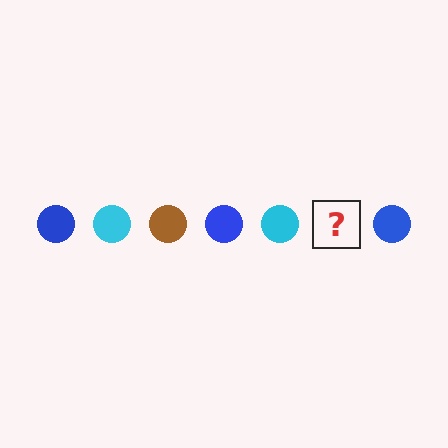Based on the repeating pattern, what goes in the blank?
The blank should be a brown circle.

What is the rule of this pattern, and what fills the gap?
The rule is that the pattern cycles through blue, cyan, brown circles. The gap should be filled with a brown circle.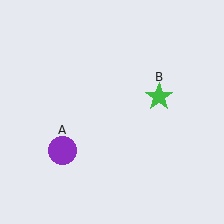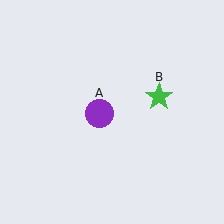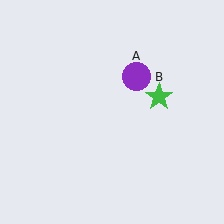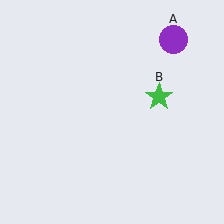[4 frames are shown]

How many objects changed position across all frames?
1 object changed position: purple circle (object A).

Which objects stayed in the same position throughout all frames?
Green star (object B) remained stationary.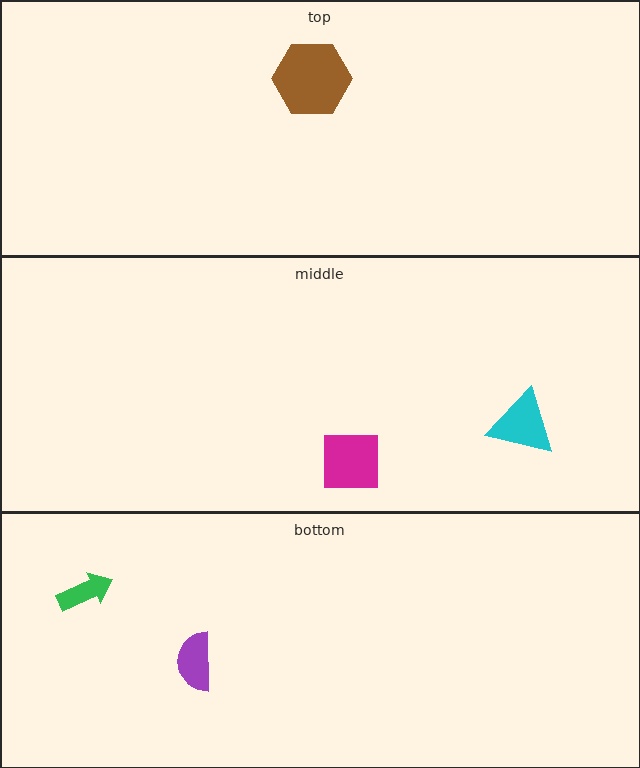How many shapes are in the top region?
1.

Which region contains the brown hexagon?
The top region.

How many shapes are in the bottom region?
2.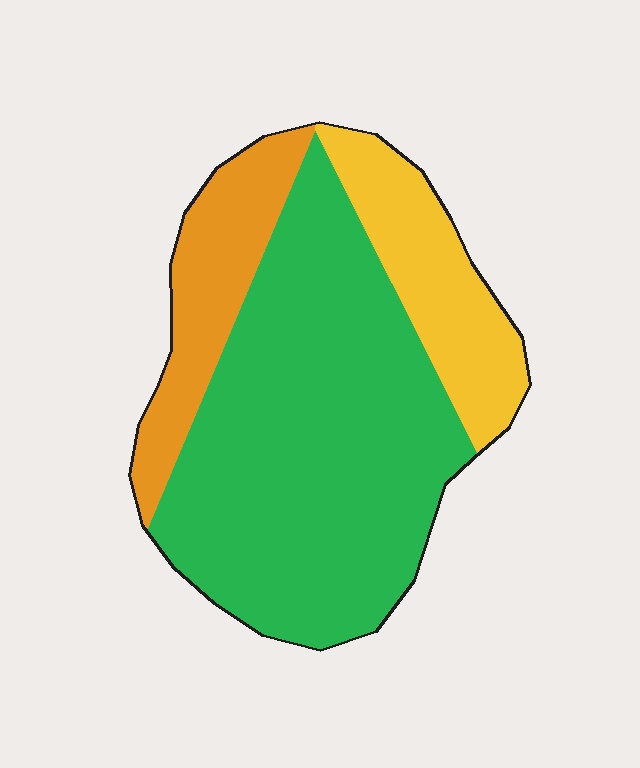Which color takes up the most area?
Green, at roughly 65%.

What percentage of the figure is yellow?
Yellow takes up less than a quarter of the figure.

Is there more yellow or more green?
Green.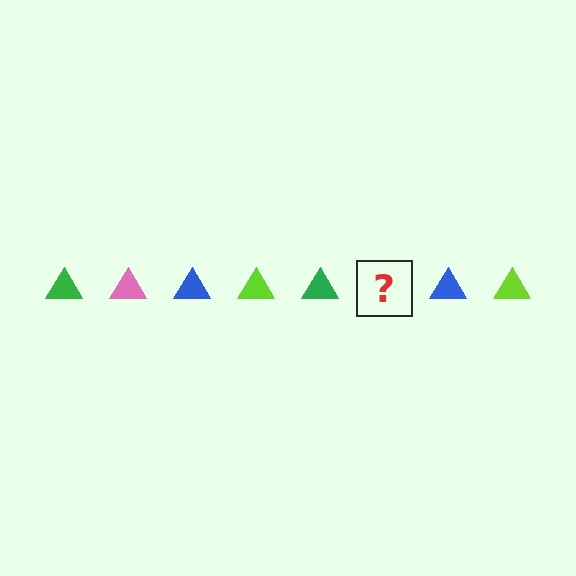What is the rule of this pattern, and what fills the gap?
The rule is that the pattern cycles through green, pink, blue, lime triangles. The gap should be filled with a pink triangle.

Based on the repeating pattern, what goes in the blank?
The blank should be a pink triangle.